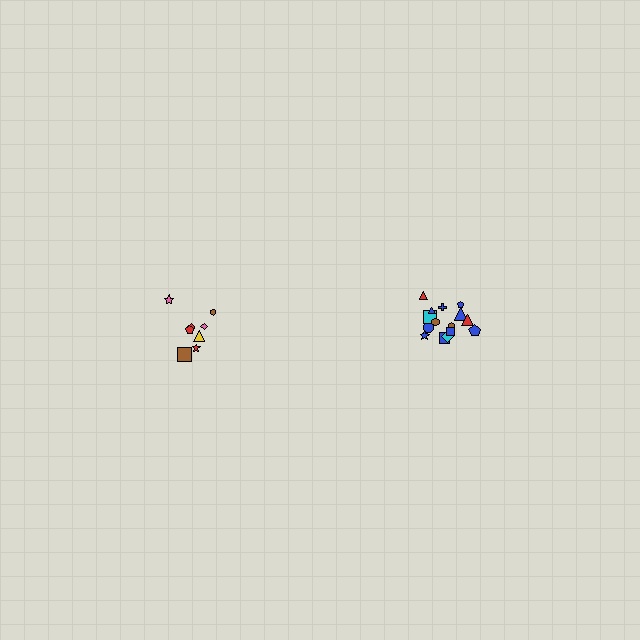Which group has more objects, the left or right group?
The right group.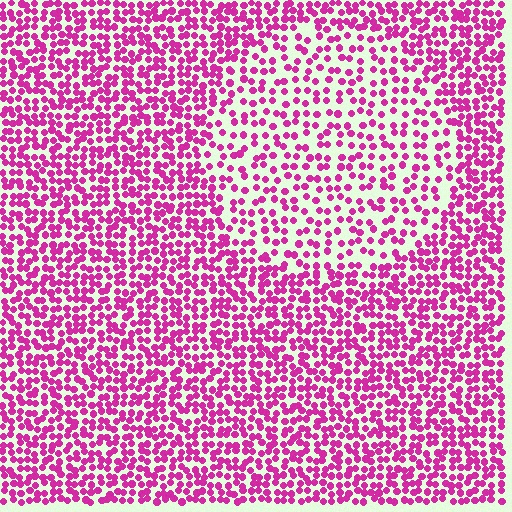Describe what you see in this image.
The image contains small magenta elements arranged at two different densities. A circle-shaped region is visible where the elements are less densely packed than the surrounding area.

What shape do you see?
I see a circle.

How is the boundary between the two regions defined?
The boundary is defined by a change in element density (approximately 1.8x ratio). All elements are the same color, size, and shape.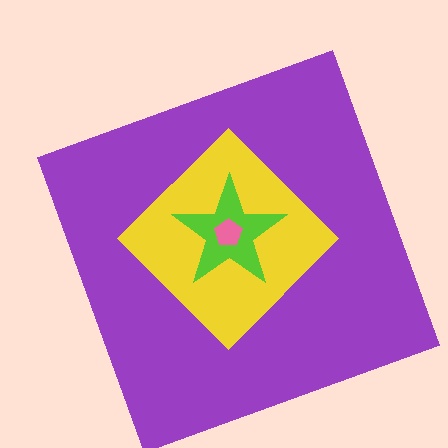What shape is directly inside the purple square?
The yellow diamond.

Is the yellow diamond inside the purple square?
Yes.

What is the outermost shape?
The purple square.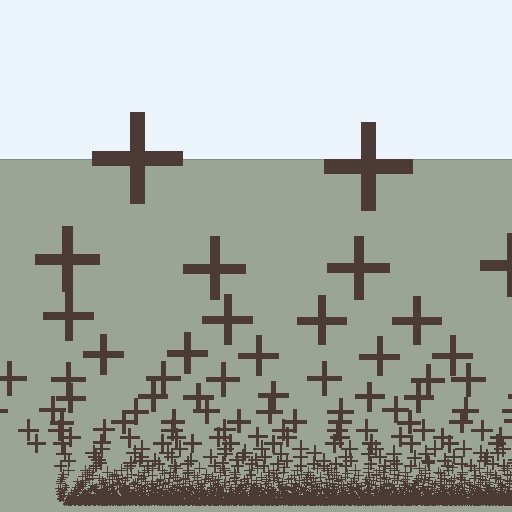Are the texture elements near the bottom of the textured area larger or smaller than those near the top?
Smaller. The gradient is inverted — elements near the bottom are smaller and denser.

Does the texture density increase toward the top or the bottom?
Density increases toward the bottom.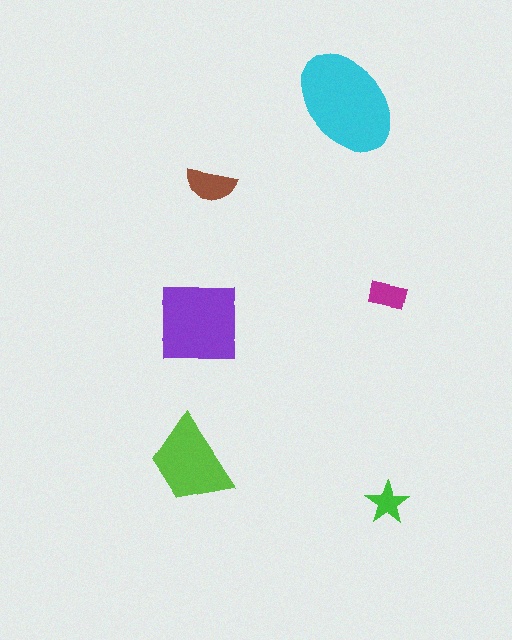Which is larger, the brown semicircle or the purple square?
The purple square.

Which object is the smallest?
The green star.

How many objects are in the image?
There are 6 objects in the image.